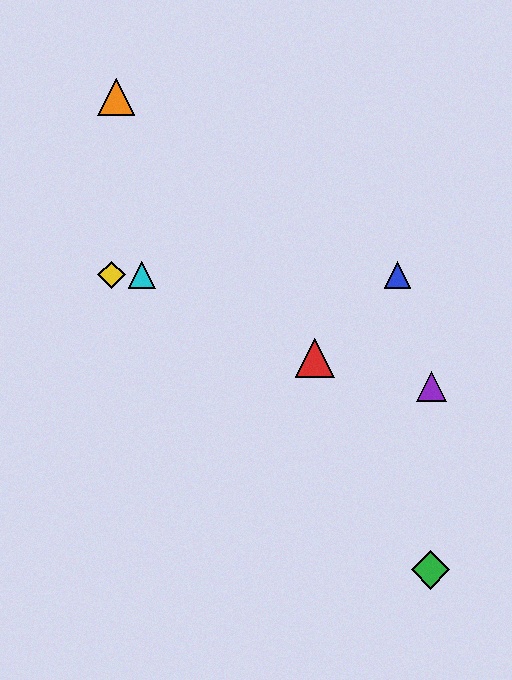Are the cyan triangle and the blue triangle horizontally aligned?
Yes, both are at y≈275.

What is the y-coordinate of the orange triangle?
The orange triangle is at y≈97.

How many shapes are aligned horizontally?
3 shapes (the blue triangle, the yellow diamond, the cyan triangle) are aligned horizontally.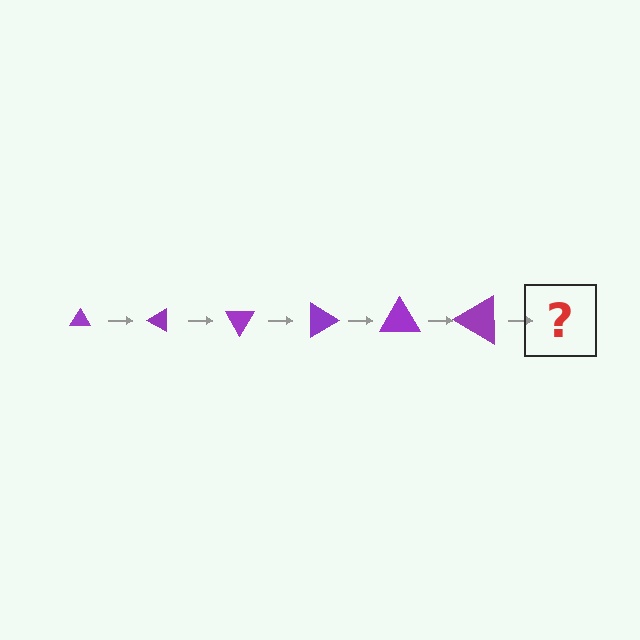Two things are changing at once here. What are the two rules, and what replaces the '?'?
The two rules are that the triangle grows larger each step and it rotates 30 degrees each step. The '?' should be a triangle, larger than the previous one and rotated 180 degrees from the start.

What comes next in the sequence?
The next element should be a triangle, larger than the previous one and rotated 180 degrees from the start.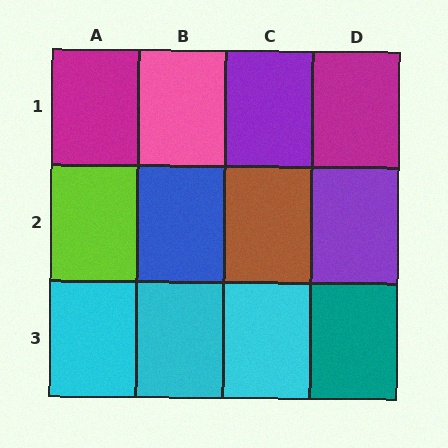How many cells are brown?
1 cell is brown.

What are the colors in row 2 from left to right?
Lime, blue, brown, purple.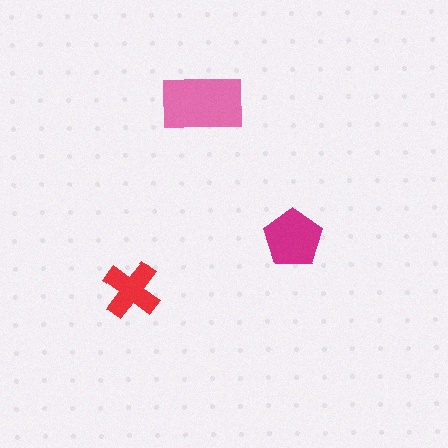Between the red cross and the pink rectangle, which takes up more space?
The pink rectangle.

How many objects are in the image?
There are 3 objects in the image.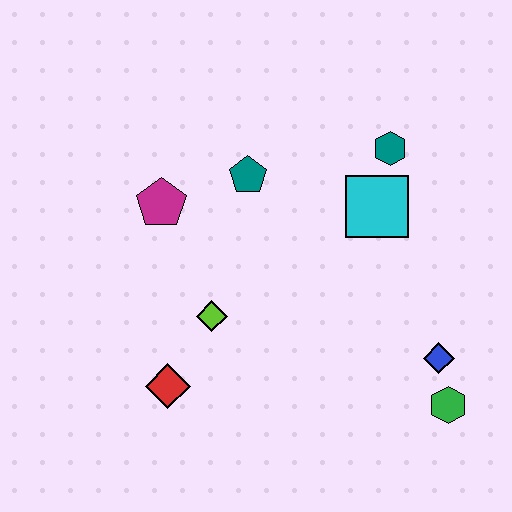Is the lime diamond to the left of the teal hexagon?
Yes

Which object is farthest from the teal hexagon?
The red diamond is farthest from the teal hexagon.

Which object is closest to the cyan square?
The teal hexagon is closest to the cyan square.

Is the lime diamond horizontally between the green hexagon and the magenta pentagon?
Yes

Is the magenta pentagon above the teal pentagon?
No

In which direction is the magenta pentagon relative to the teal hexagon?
The magenta pentagon is to the left of the teal hexagon.